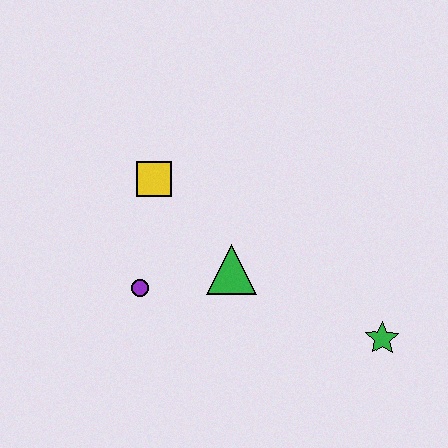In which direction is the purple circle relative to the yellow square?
The purple circle is below the yellow square.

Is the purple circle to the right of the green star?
No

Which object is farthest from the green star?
The yellow square is farthest from the green star.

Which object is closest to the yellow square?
The purple circle is closest to the yellow square.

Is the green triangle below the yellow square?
Yes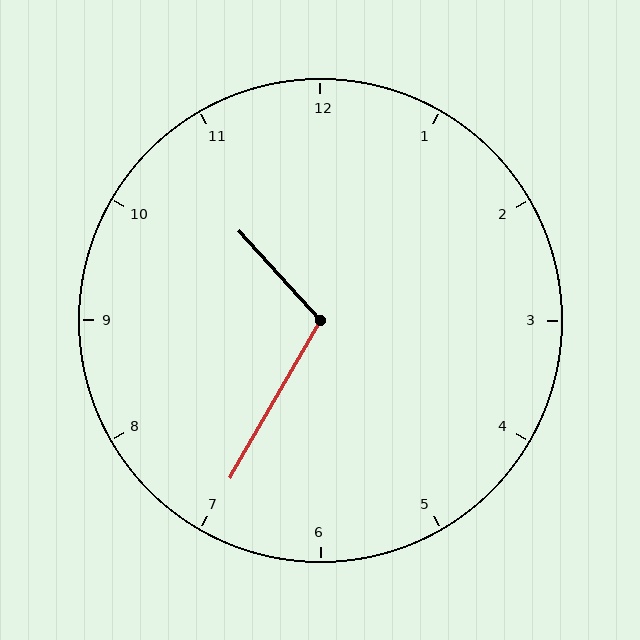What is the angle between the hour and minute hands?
Approximately 108 degrees.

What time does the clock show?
10:35.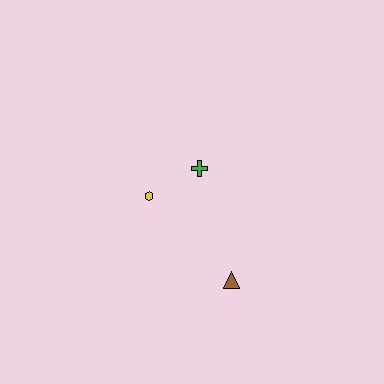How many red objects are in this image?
There are no red objects.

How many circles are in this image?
There are no circles.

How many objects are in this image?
There are 3 objects.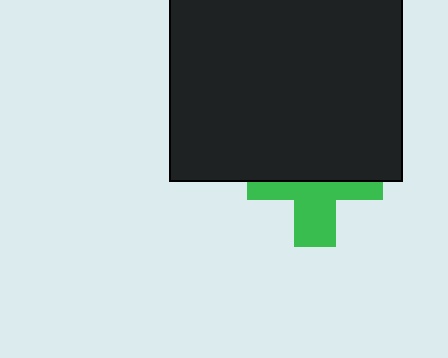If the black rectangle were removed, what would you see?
You would see the complete green cross.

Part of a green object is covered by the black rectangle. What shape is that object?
It is a cross.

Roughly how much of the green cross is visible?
About half of it is visible (roughly 47%).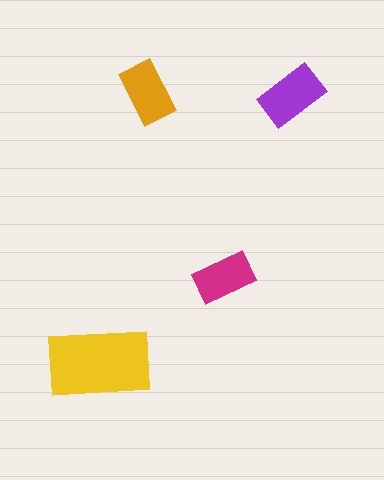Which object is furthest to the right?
The purple rectangle is rightmost.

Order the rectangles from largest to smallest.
the yellow one, the purple one, the orange one, the magenta one.